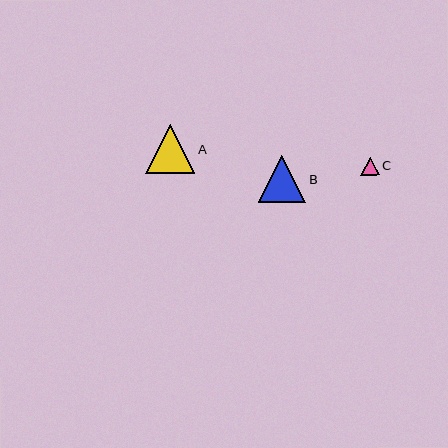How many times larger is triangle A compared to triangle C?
Triangle A is approximately 2.6 times the size of triangle C.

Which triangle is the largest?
Triangle A is the largest with a size of approximately 49 pixels.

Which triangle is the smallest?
Triangle C is the smallest with a size of approximately 19 pixels.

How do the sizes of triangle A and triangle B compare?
Triangle A and triangle B are approximately the same size.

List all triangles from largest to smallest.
From largest to smallest: A, B, C.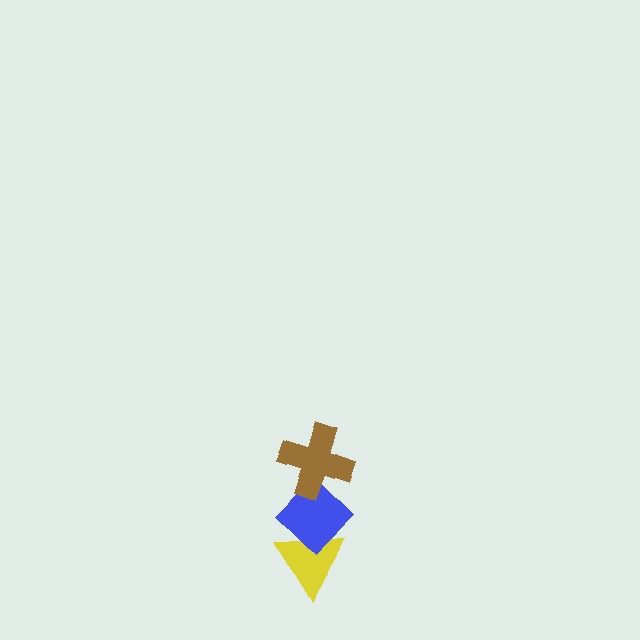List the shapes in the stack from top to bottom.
From top to bottom: the brown cross, the blue diamond, the yellow triangle.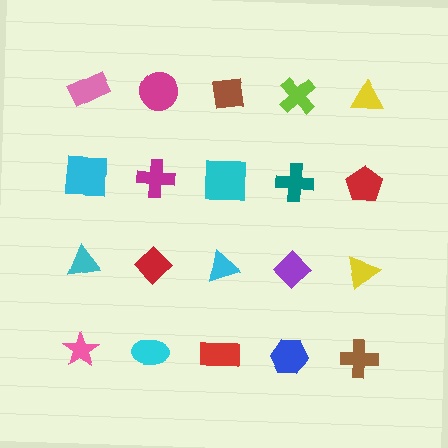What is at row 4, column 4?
A blue hexagon.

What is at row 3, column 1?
A cyan triangle.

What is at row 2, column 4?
A teal cross.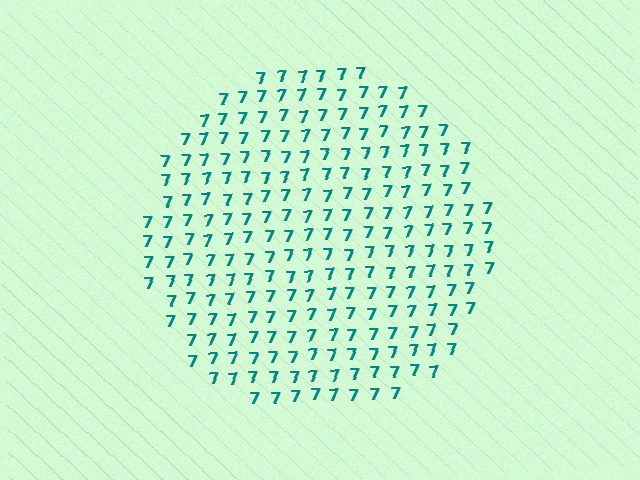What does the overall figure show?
The overall figure shows a circle.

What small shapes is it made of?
It is made of small digit 7's.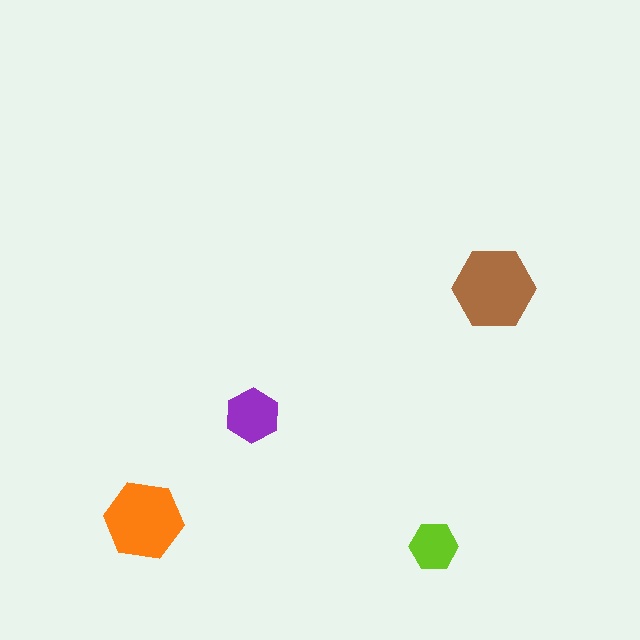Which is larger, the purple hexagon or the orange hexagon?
The orange one.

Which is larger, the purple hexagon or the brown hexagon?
The brown one.